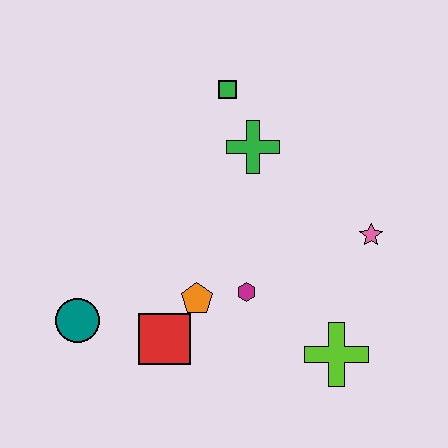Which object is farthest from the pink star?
The teal circle is farthest from the pink star.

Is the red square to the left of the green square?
Yes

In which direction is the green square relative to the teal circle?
The green square is above the teal circle.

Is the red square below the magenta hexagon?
Yes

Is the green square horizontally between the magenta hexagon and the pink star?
No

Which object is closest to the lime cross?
The magenta hexagon is closest to the lime cross.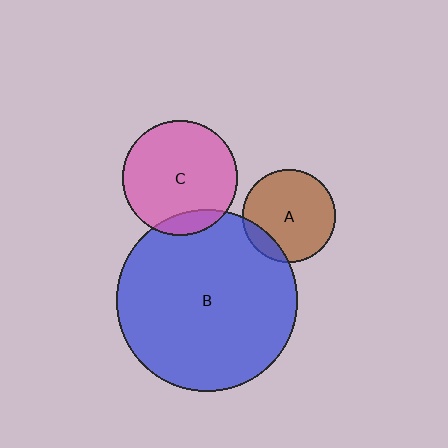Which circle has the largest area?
Circle B (blue).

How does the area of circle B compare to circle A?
Approximately 3.8 times.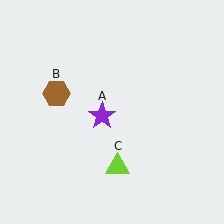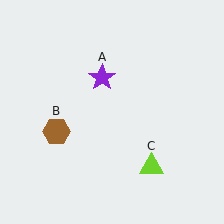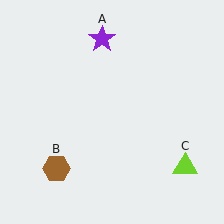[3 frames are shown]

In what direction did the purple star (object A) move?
The purple star (object A) moved up.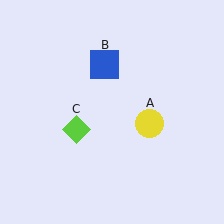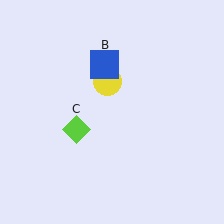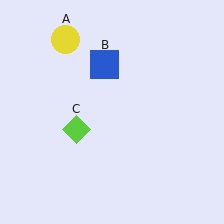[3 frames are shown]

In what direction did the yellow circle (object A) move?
The yellow circle (object A) moved up and to the left.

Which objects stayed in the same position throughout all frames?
Blue square (object B) and lime diamond (object C) remained stationary.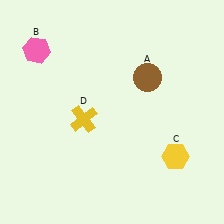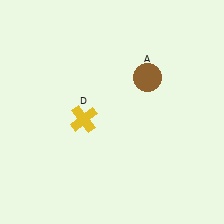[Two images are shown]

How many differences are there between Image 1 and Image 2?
There are 2 differences between the two images.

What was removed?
The pink hexagon (B), the yellow hexagon (C) were removed in Image 2.